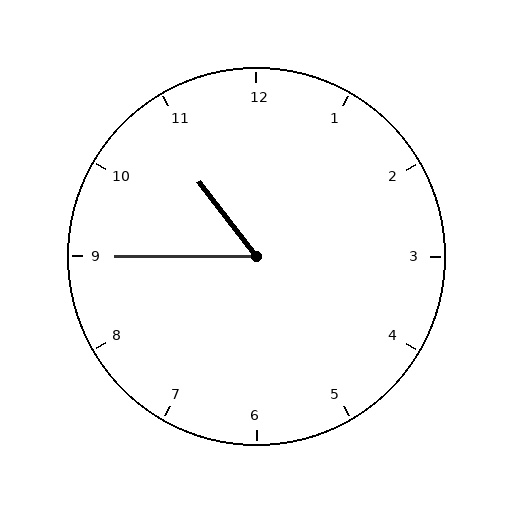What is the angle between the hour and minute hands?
Approximately 52 degrees.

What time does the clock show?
10:45.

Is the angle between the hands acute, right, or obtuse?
It is acute.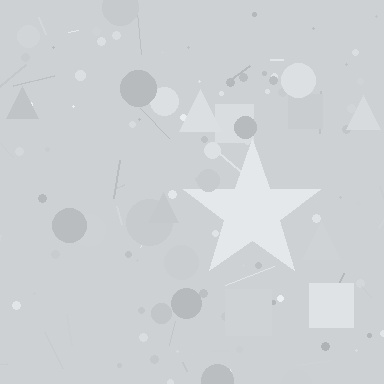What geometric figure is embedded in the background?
A star is embedded in the background.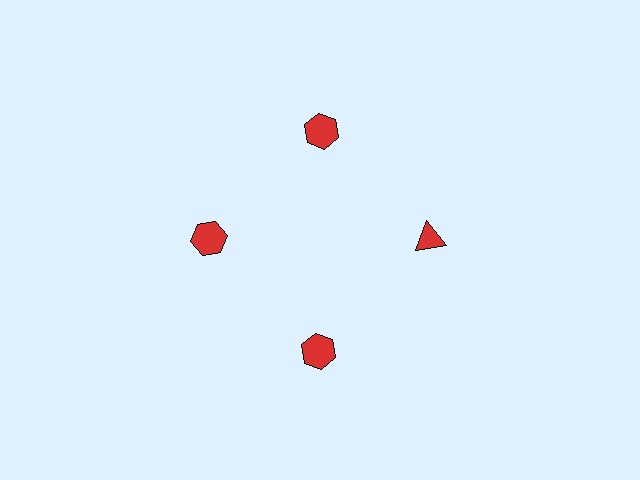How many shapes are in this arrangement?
There are 4 shapes arranged in a ring pattern.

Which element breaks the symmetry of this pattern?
The red triangle at roughly the 3 o'clock position breaks the symmetry. All other shapes are red hexagons.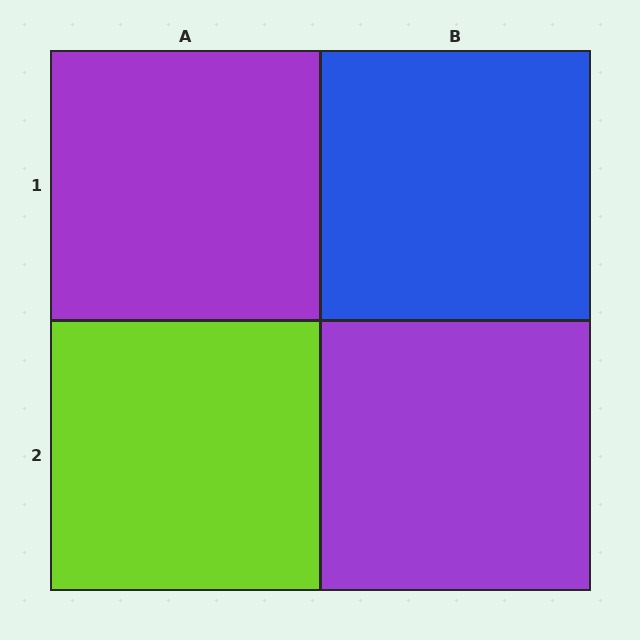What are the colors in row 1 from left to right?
Purple, blue.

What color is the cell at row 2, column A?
Lime.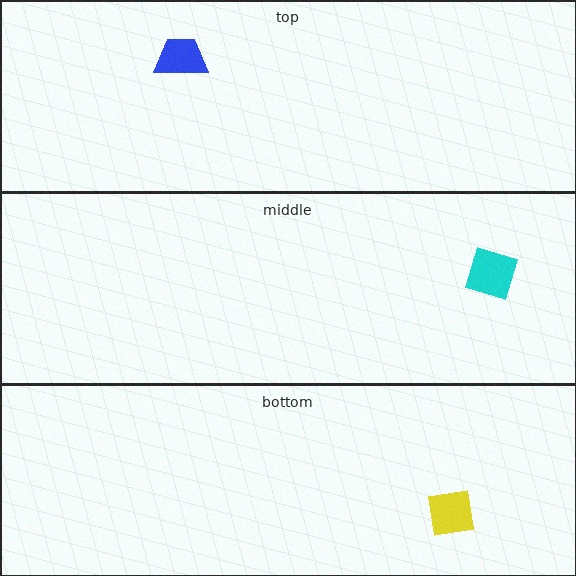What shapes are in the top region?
The blue trapezoid.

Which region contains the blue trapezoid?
The top region.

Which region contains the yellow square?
The bottom region.